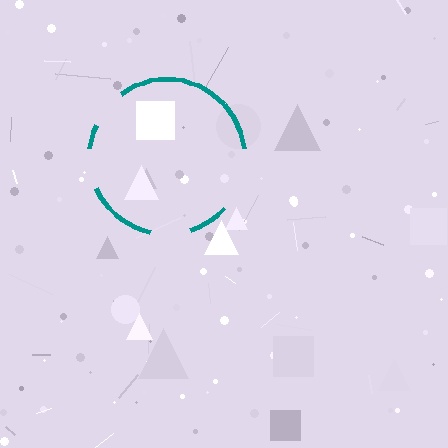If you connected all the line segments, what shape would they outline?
They would outline a circle.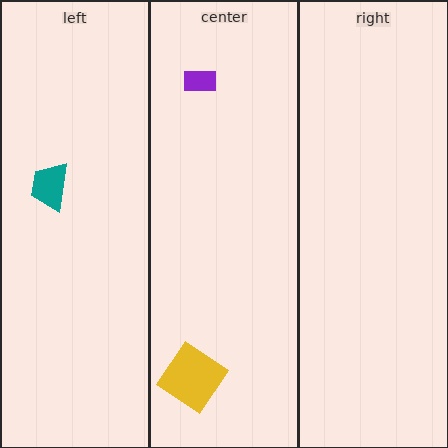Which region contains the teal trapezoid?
The left region.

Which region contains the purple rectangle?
The center region.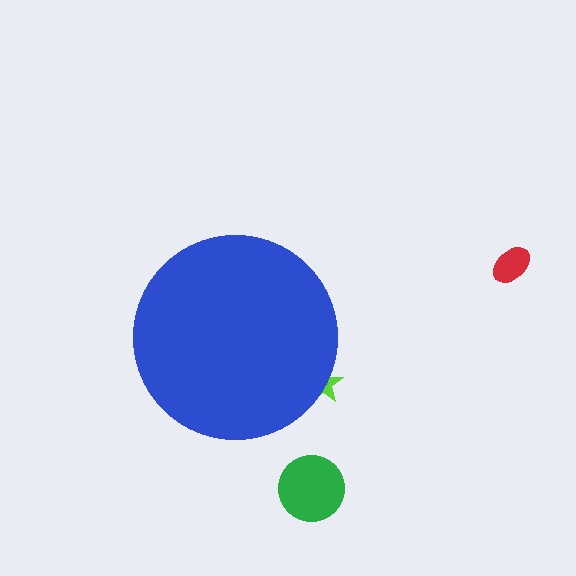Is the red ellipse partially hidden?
No, the red ellipse is fully visible.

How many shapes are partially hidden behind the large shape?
1 shape is partially hidden.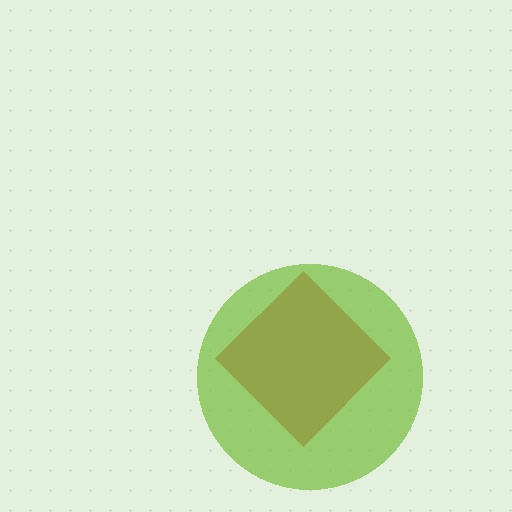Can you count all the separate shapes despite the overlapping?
Yes, there are 2 separate shapes.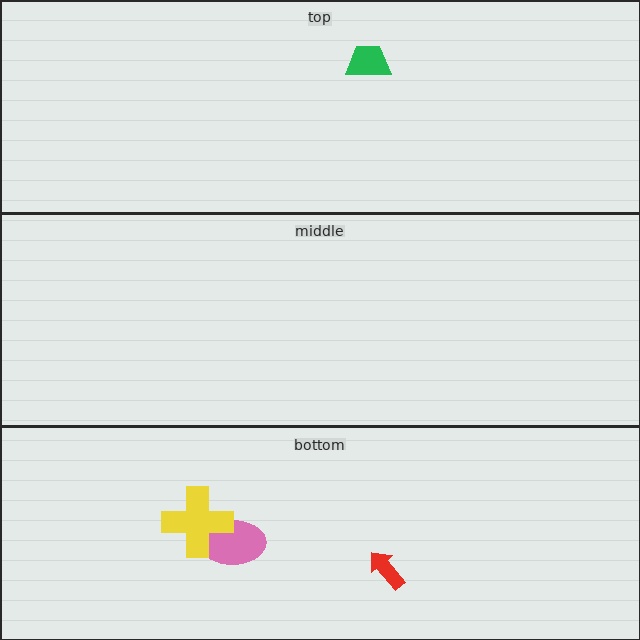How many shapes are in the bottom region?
3.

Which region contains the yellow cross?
The bottom region.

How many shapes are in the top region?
1.